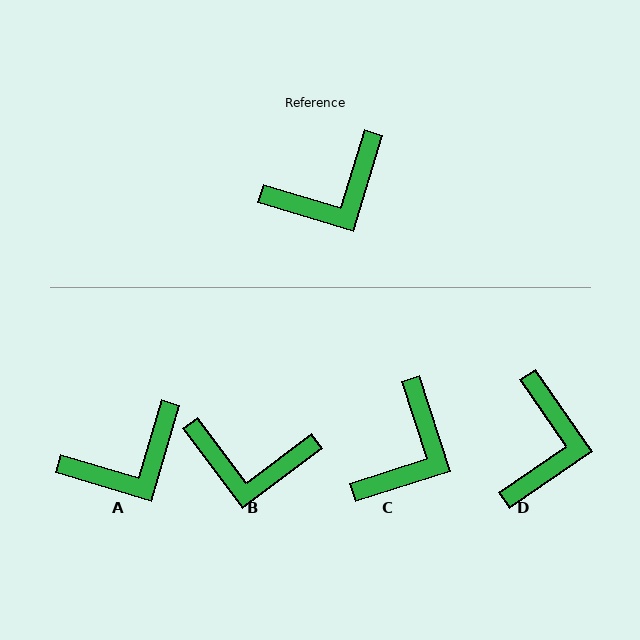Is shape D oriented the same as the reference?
No, it is off by about 51 degrees.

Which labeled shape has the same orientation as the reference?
A.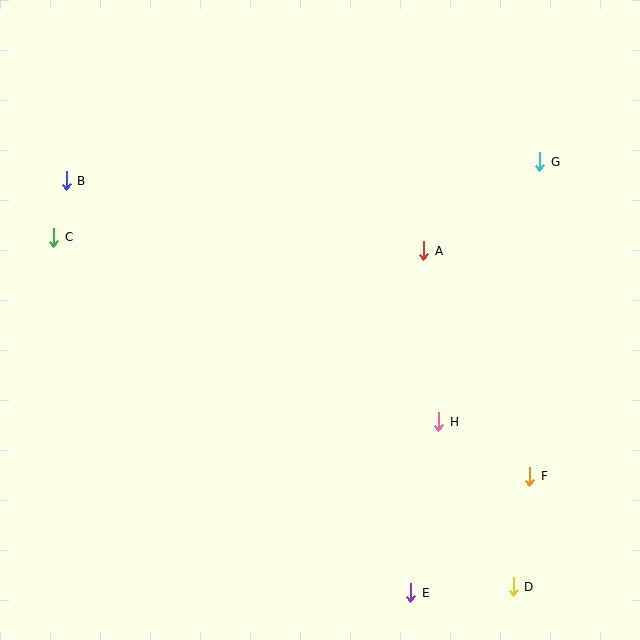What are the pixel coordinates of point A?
Point A is at (424, 251).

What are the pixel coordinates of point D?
Point D is at (513, 587).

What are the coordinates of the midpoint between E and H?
The midpoint between E and H is at (425, 507).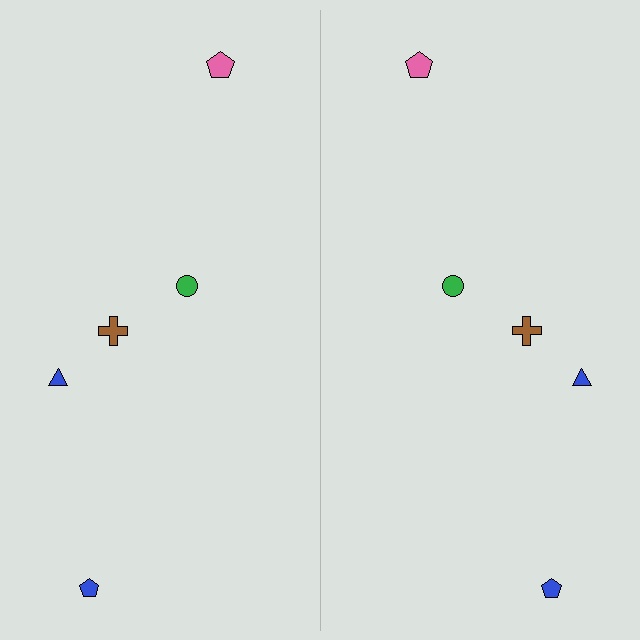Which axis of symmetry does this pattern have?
The pattern has a vertical axis of symmetry running through the center of the image.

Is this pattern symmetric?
Yes, this pattern has bilateral (reflection) symmetry.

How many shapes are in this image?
There are 10 shapes in this image.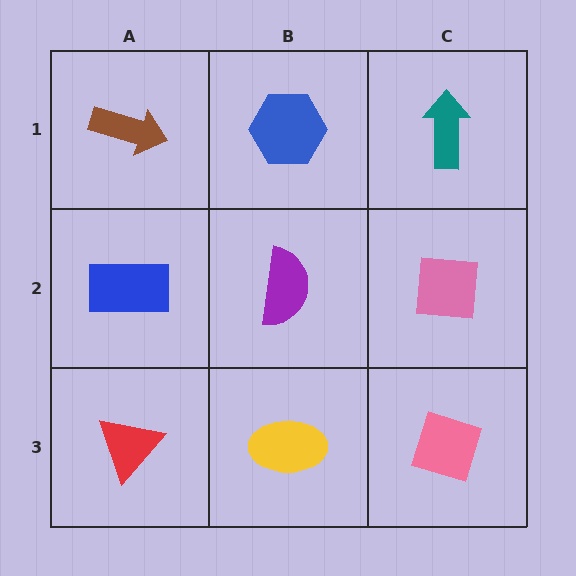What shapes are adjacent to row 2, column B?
A blue hexagon (row 1, column B), a yellow ellipse (row 3, column B), a blue rectangle (row 2, column A), a pink square (row 2, column C).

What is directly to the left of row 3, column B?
A red triangle.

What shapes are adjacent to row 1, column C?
A pink square (row 2, column C), a blue hexagon (row 1, column B).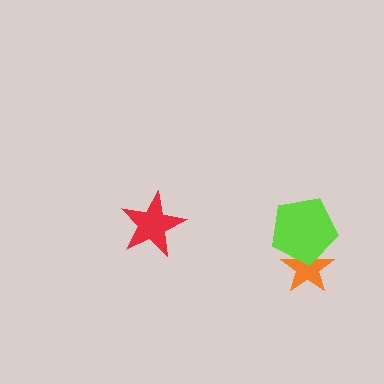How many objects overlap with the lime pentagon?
1 object overlaps with the lime pentagon.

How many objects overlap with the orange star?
1 object overlaps with the orange star.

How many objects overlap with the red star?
0 objects overlap with the red star.